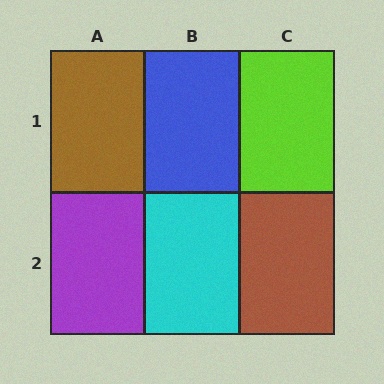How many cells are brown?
2 cells are brown.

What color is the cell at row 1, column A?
Brown.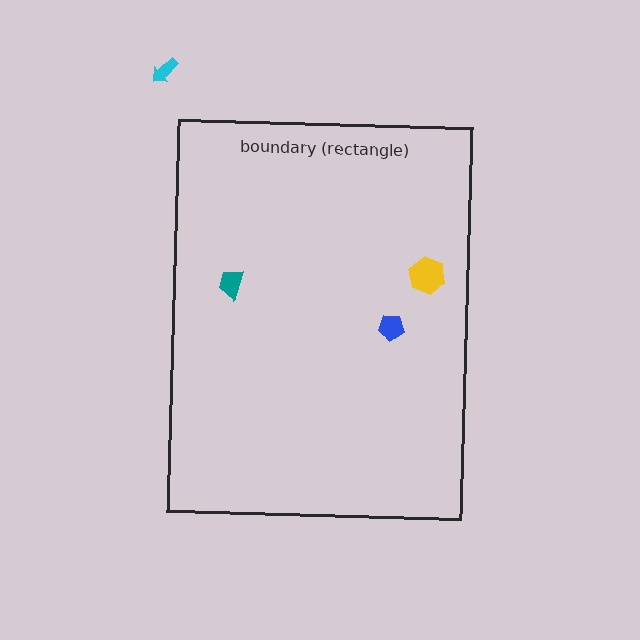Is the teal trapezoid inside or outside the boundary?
Inside.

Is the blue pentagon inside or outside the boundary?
Inside.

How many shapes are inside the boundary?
3 inside, 1 outside.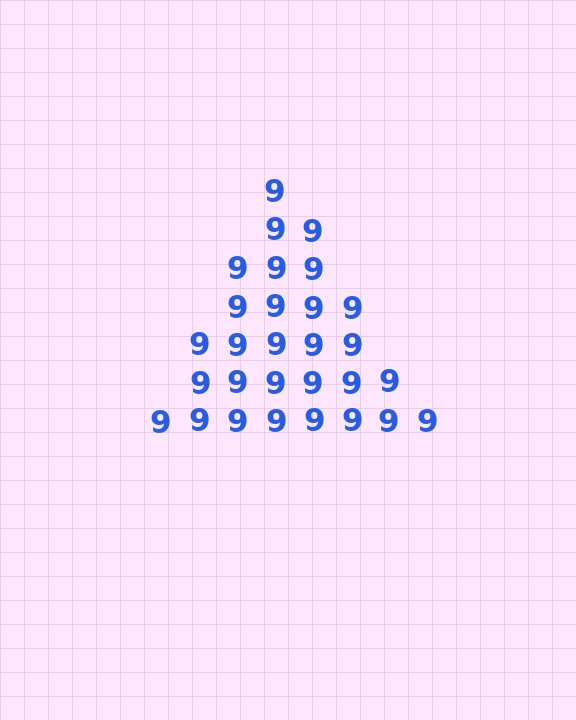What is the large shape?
The large shape is a triangle.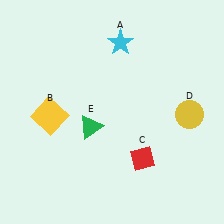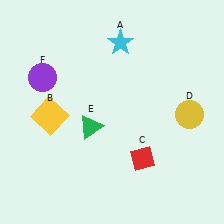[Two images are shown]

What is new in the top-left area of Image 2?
A purple circle (F) was added in the top-left area of Image 2.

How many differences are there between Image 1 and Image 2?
There is 1 difference between the two images.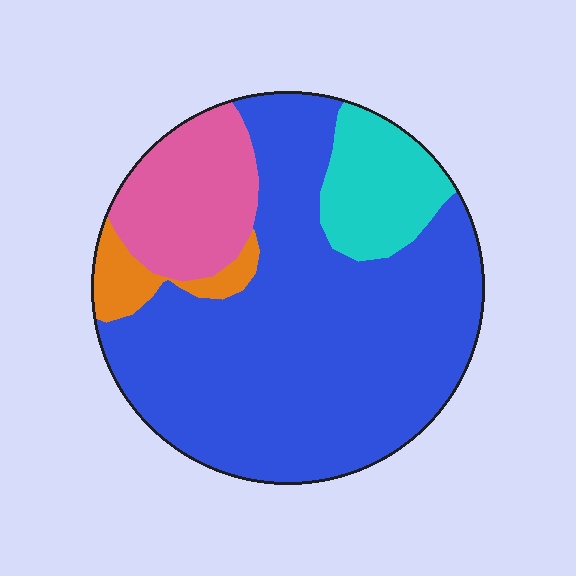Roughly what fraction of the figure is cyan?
Cyan covers roughly 10% of the figure.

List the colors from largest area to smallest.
From largest to smallest: blue, pink, cyan, orange.